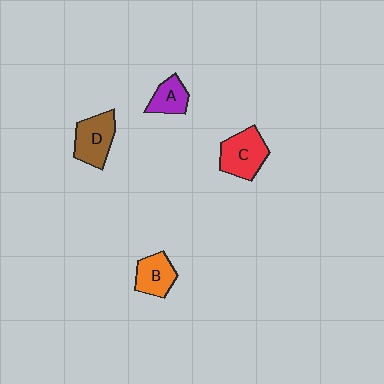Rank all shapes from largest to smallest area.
From largest to smallest: C (red), D (brown), B (orange), A (purple).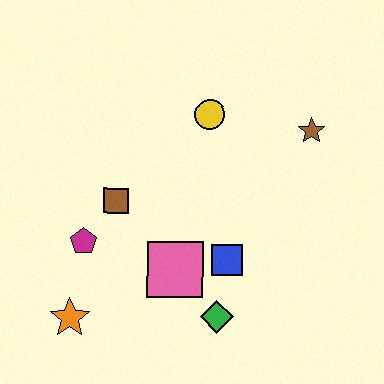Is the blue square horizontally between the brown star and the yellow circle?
Yes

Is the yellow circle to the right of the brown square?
Yes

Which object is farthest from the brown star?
The orange star is farthest from the brown star.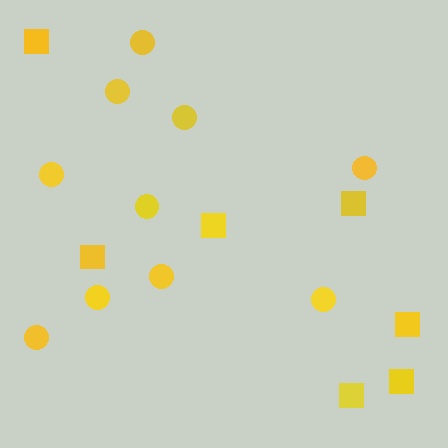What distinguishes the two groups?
There are 2 groups: one group of circles (10) and one group of squares (7).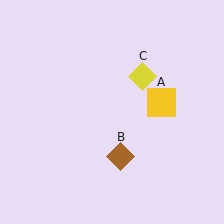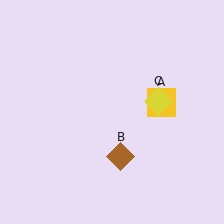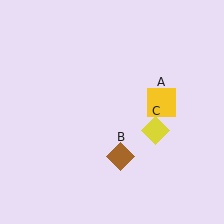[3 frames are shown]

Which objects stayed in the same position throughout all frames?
Yellow square (object A) and brown diamond (object B) remained stationary.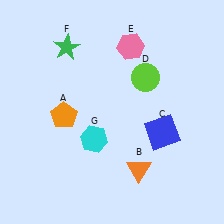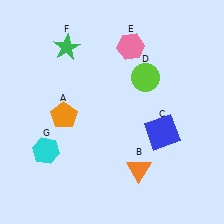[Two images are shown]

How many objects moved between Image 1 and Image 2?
1 object moved between the two images.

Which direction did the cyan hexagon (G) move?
The cyan hexagon (G) moved left.